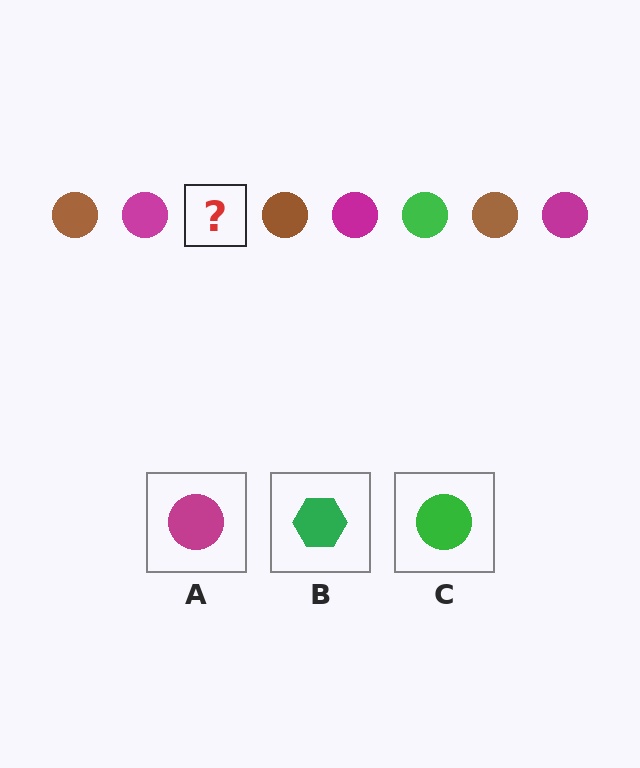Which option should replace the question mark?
Option C.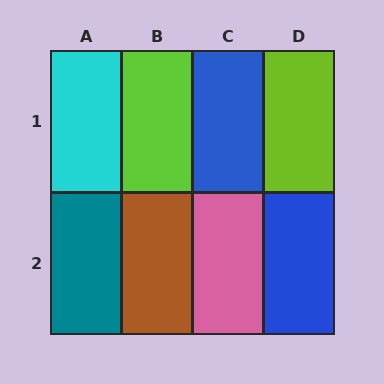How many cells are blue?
2 cells are blue.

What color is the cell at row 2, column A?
Teal.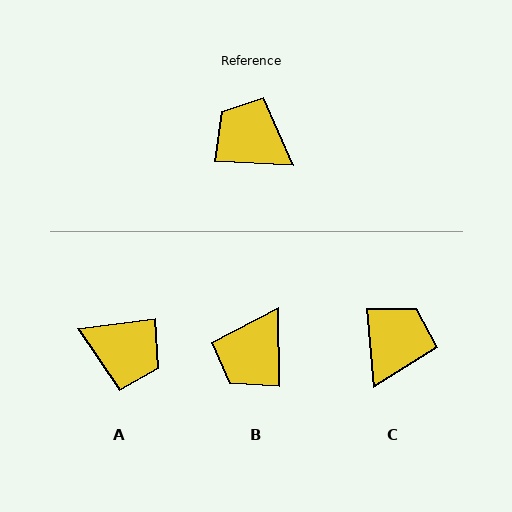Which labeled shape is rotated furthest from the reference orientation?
A, about 169 degrees away.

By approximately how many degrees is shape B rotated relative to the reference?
Approximately 95 degrees counter-clockwise.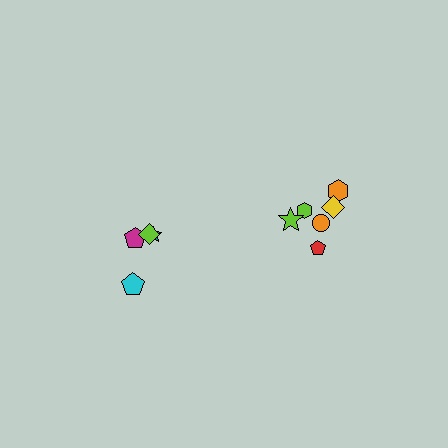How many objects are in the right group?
There are 6 objects.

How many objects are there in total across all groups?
There are 10 objects.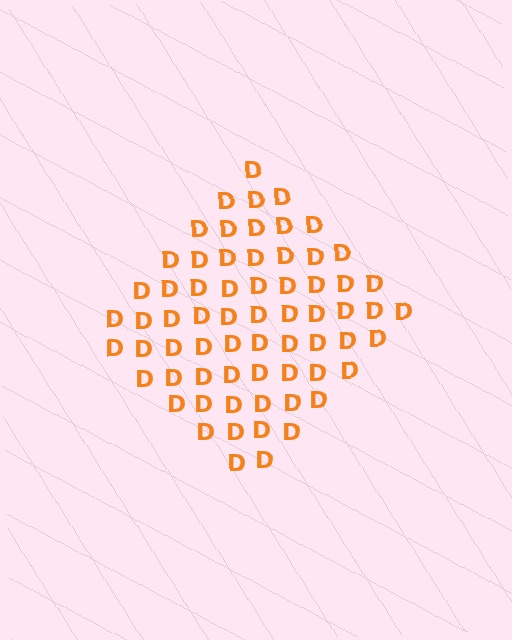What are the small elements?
The small elements are letter D's.